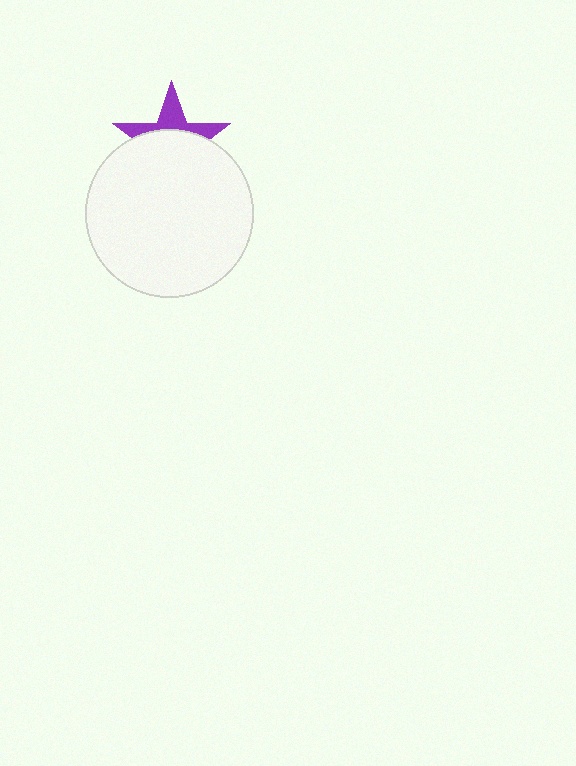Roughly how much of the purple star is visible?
A small part of it is visible (roughly 36%).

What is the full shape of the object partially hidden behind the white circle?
The partially hidden object is a purple star.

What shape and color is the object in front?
The object in front is a white circle.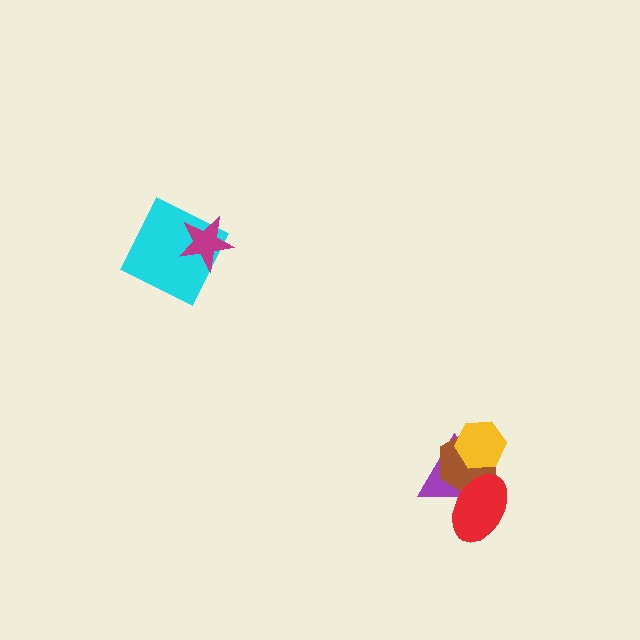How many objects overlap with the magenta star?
1 object overlaps with the magenta star.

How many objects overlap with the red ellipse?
2 objects overlap with the red ellipse.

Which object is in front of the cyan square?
The magenta star is in front of the cyan square.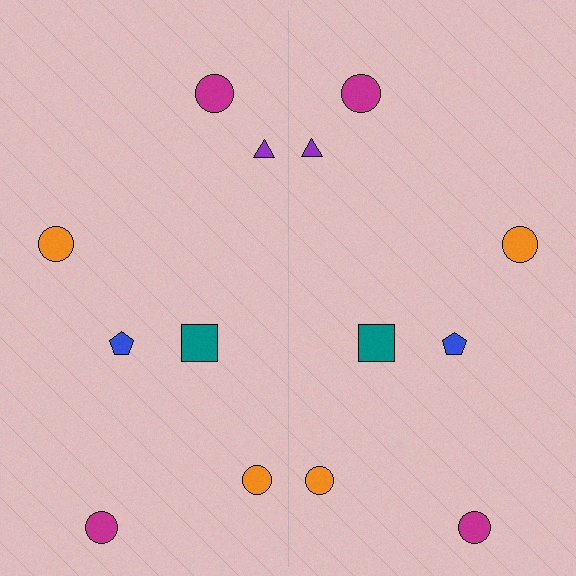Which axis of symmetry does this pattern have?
The pattern has a vertical axis of symmetry running through the center of the image.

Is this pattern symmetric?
Yes, this pattern has bilateral (reflection) symmetry.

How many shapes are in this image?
There are 14 shapes in this image.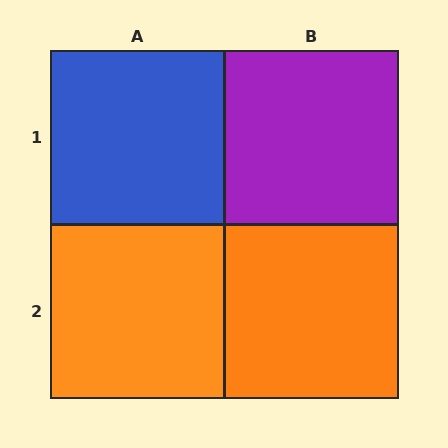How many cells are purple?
1 cell is purple.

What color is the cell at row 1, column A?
Blue.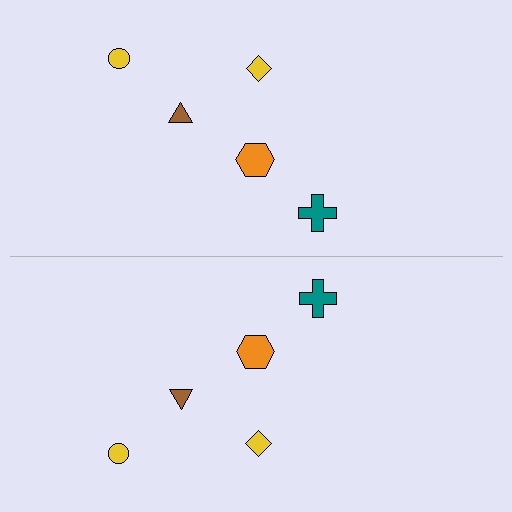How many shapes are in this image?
There are 10 shapes in this image.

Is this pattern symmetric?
Yes, this pattern has bilateral (reflection) symmetry.